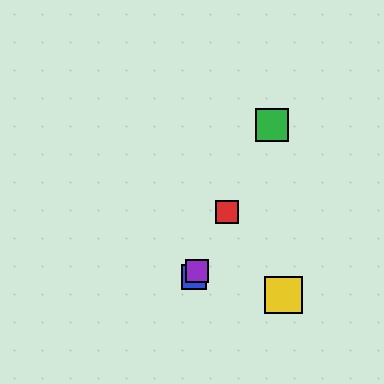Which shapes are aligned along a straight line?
The red square, the blue square, the green square, the purple square are aligned along a straight line.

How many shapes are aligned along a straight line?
4 shapes (the red square, the blue square, the green square, the purple square) are aligned along a straight line.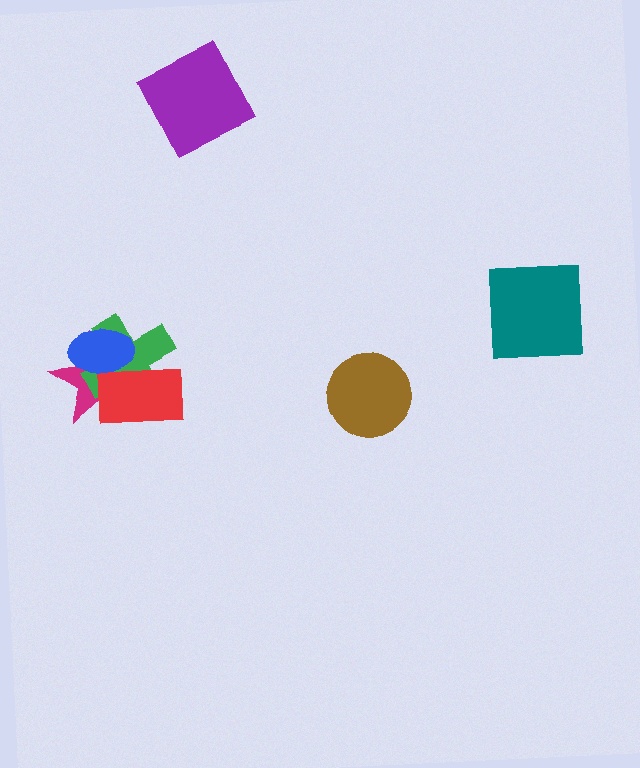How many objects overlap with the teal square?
0 objects overlap with the teal square.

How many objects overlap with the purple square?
0 objects overlap with the purple square.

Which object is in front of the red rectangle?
The blue ellipse is in front of the red rectangle.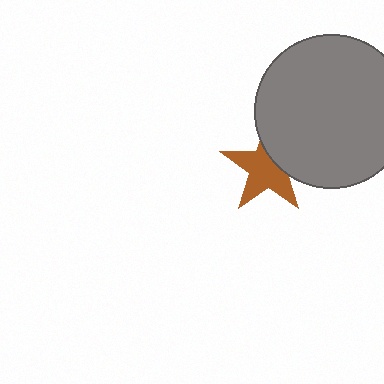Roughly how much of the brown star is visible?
Most of it is visible (roughly 67%).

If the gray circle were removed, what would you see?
You would see the complete brown star.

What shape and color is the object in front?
The object in front is a gray circle.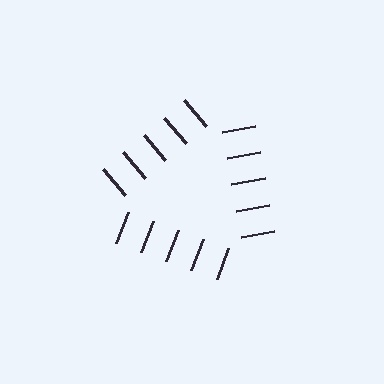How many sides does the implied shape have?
3 sides — the line-ends trace a triangle.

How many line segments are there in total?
15 — 5 along each of the 3 edges.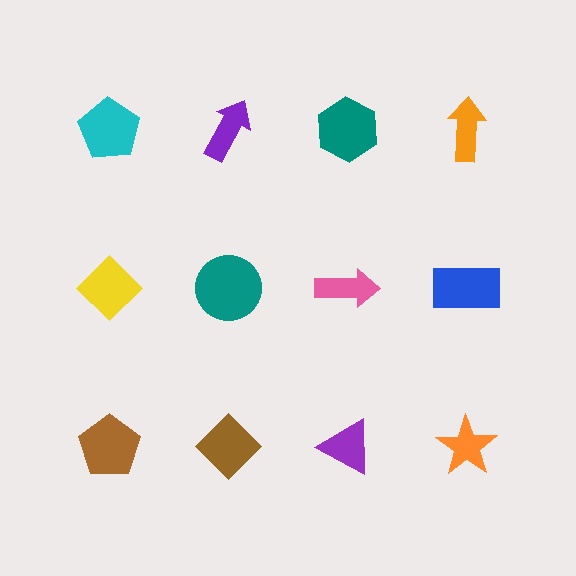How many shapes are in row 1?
4 shapes.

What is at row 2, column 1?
A yellow diamond.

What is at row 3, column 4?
An orange star.